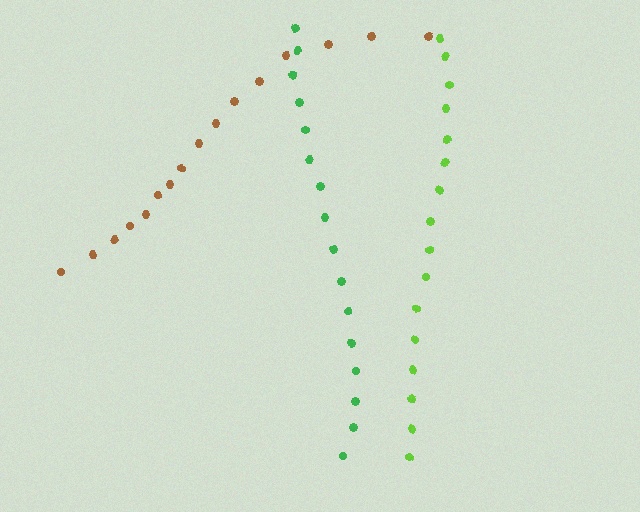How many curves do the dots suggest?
There are 3 distinct paths.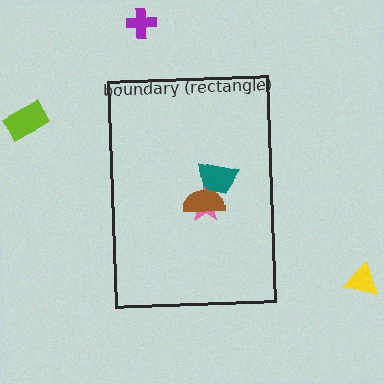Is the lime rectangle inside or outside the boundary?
Outside.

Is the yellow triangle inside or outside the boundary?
Outside.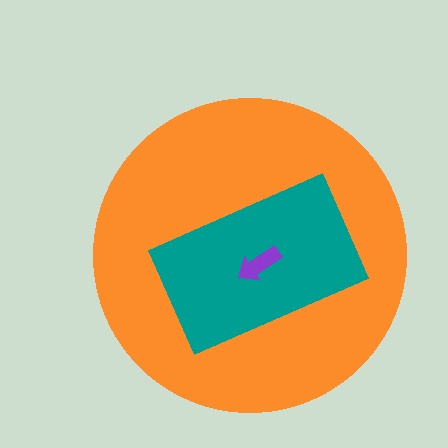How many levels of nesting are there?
3.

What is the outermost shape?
The orange circle.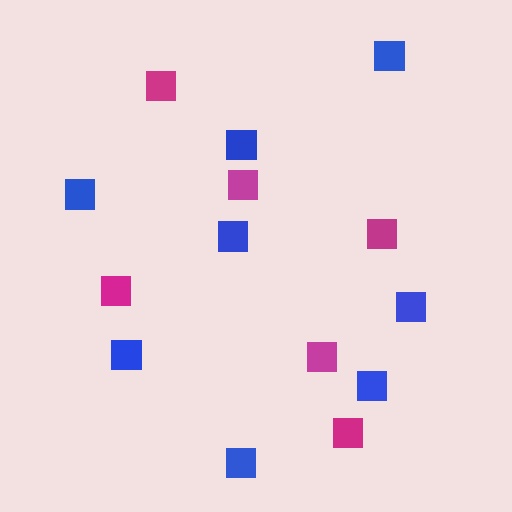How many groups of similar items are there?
There are 2 groups: one group of magenta squares (6) and one group of blue squares (8).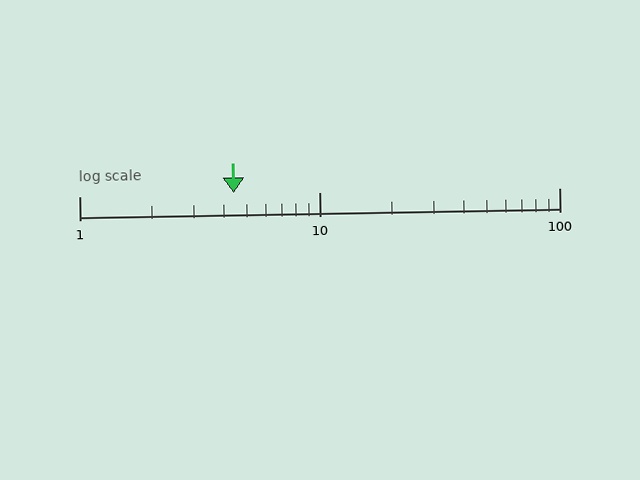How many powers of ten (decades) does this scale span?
The scale spans 2 decades, from 1 to 100.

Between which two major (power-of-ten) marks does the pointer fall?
The pointer is between 1 and 10.